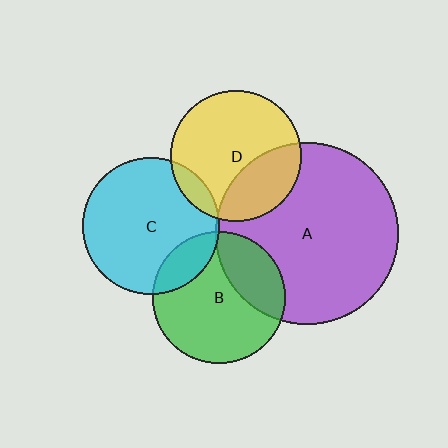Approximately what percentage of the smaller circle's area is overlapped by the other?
Approximately 30%.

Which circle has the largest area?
Circle A (purple).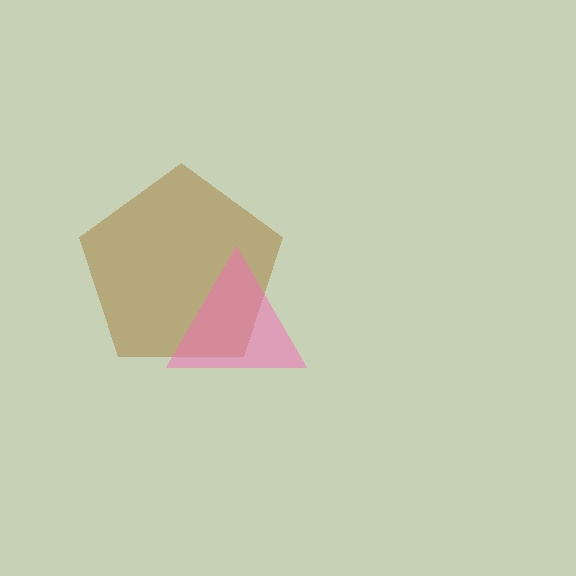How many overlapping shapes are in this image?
There are 2 overlapping shapes in the image.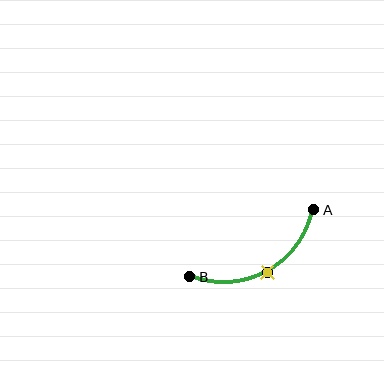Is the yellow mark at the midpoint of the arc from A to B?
Yes. The yellow mark lies on the arc at equal arc-length from both A and B — it is the arc midpoint.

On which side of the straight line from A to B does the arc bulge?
The arc bulges below the straight line connecting A and B.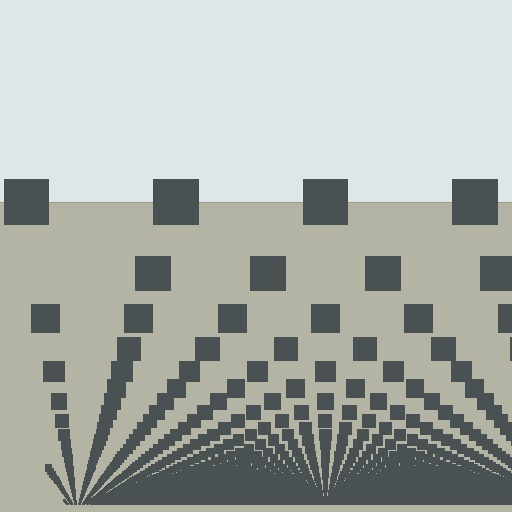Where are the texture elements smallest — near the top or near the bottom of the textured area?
Near the bottom.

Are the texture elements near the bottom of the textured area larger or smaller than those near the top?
Smaller. The gradient is inverted — elements near the bottom are smaller and denser.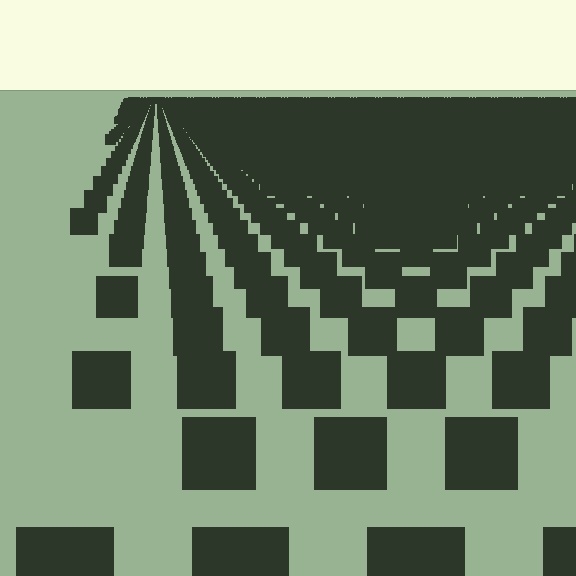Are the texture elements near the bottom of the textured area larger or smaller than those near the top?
Larger. Near the bottom, elements are closer to the viewer and appear at a bigger on-screen size.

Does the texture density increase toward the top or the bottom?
Density increases toward the top.